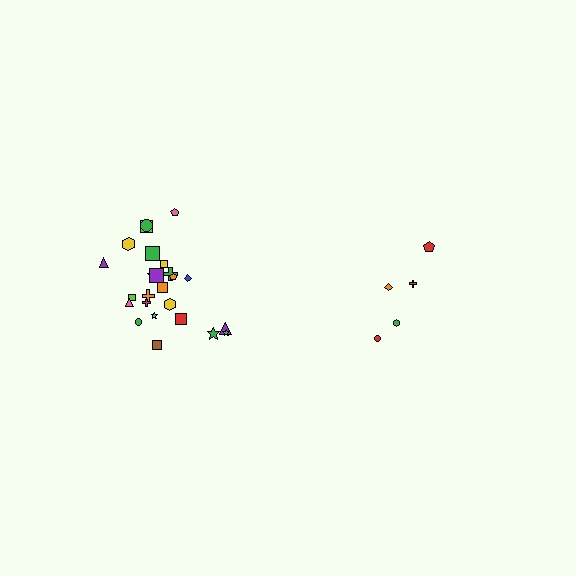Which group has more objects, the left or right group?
The left group.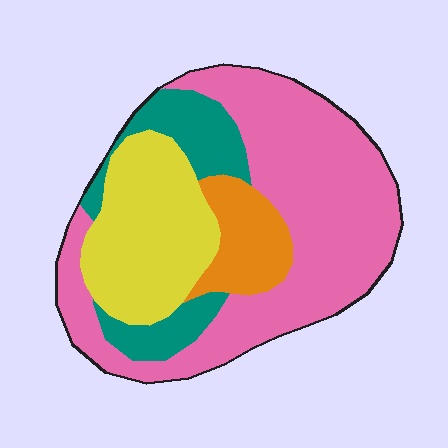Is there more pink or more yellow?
Pink.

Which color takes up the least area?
Orange, at roughly 10%.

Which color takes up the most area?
Pink, at roughly 50%.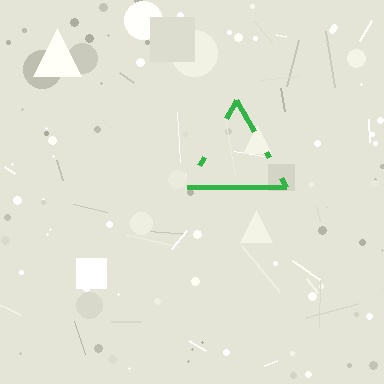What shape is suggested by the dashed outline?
The dashed outline suggests a triangle.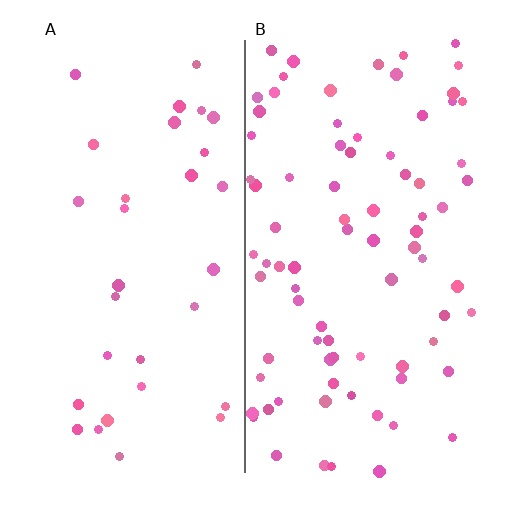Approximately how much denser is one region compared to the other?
Approximately 2.6× — region B over region A.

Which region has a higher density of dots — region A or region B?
B (the right).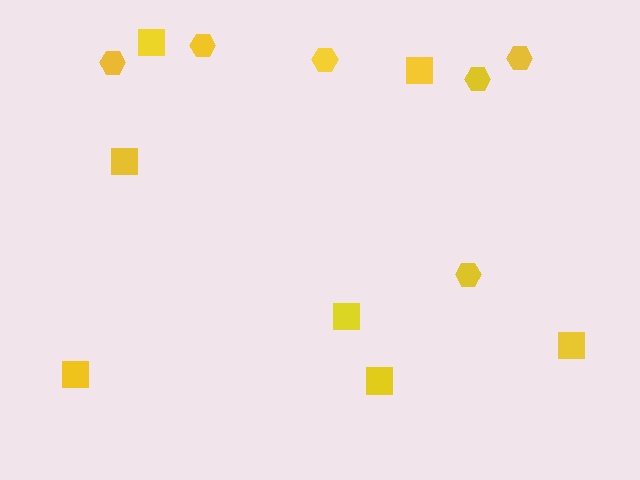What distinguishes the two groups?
There are 2 groups: one group of hexagons (6) and one group of squares (7).